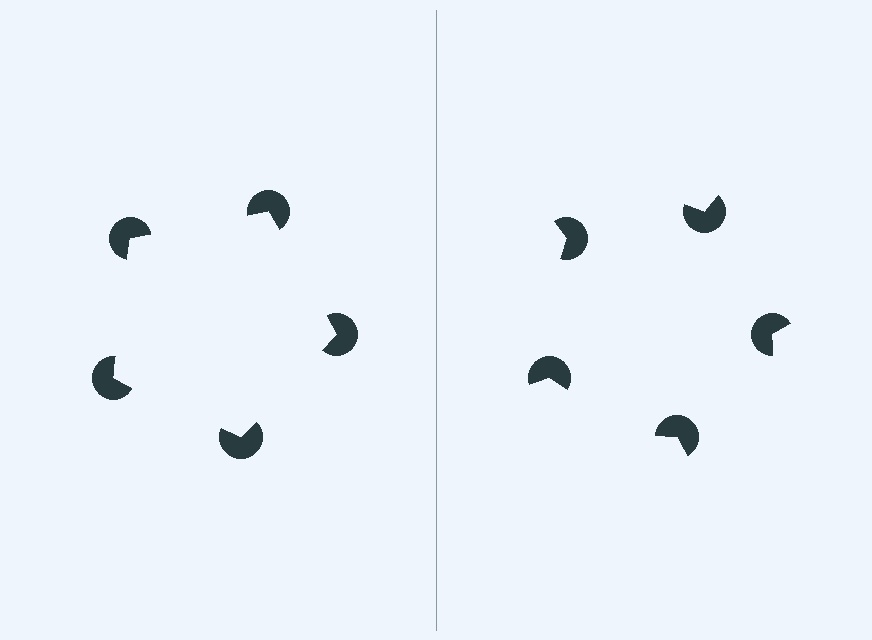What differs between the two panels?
The pac-man discs are positioned identically on both sides; only the wedge orientations differ. On the left they align to a pentagon; on the right they are misaligned.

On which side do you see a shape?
An illusory pentagon appears on the left side. On the right side the wedge cuts are rotated, so no coherent shape forms.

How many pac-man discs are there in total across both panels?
10 — 5 on each side.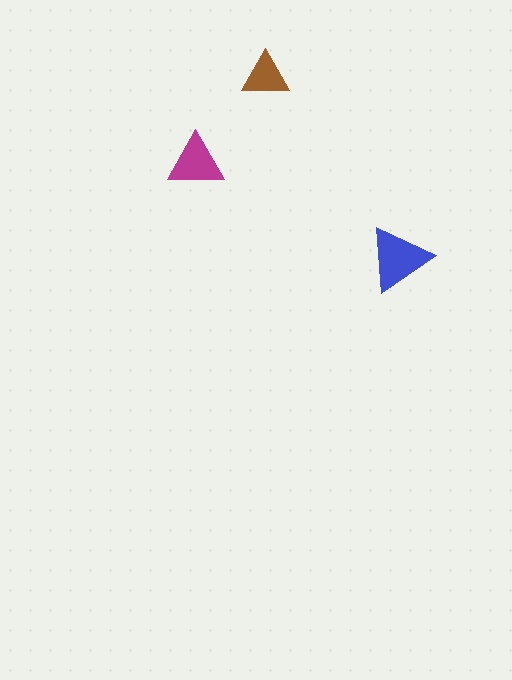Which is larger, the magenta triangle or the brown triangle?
The magenta one.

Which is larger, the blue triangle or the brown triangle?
The blue one.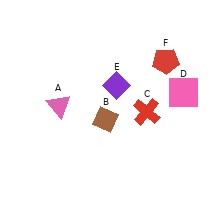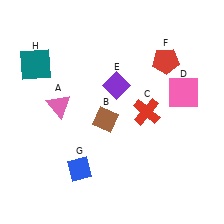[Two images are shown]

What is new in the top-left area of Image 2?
A teal square (H) was added in the top-left area of Image 2.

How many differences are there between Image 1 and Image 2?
There are 2 differences between the two images.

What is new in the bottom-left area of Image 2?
A blue diamond (G) was added in the bottom-left area of Image 2.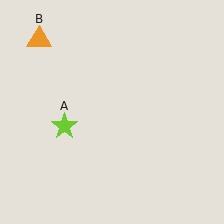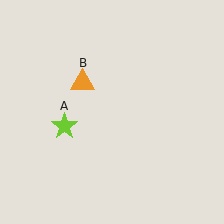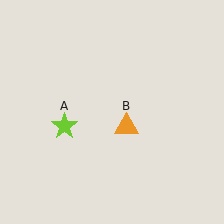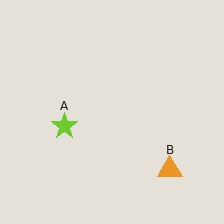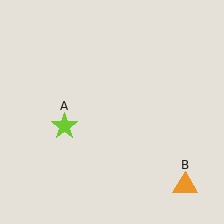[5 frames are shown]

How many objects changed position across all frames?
1 object changed position: orange triangle (object B).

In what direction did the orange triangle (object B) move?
The orange triangle (object B) moved down and to the right.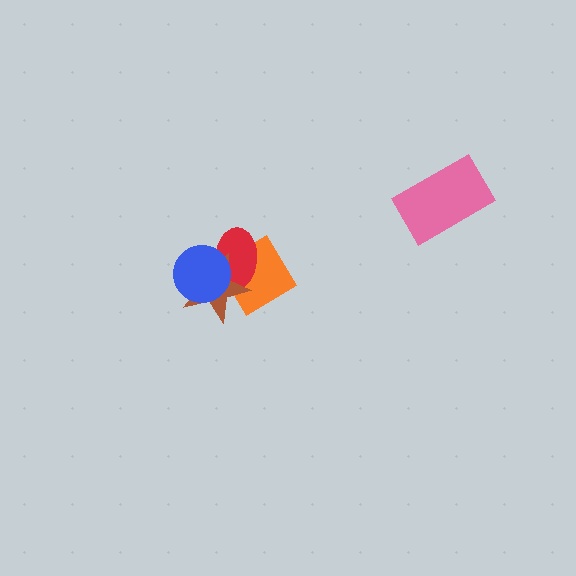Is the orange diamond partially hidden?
Yes, it is partially covered by another shape.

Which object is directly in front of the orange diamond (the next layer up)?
The red ellipse is directly in front of the orange diamond.